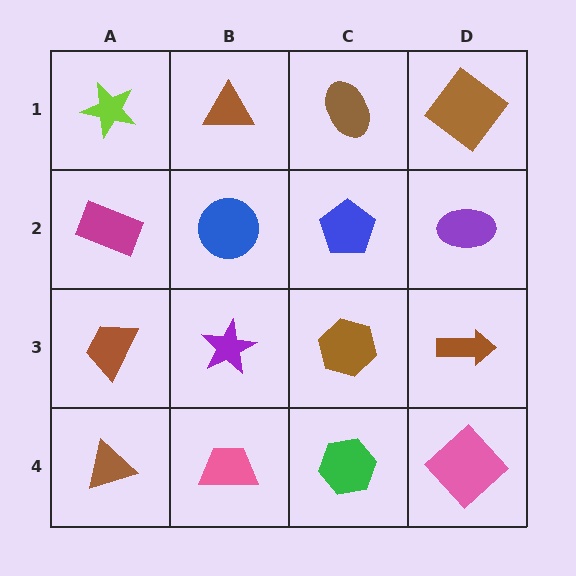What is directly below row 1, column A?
A magenta rectangle.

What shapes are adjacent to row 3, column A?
A magenta rectangle (row 2, column A), a brown triangle (row 4, column A), a purple star (row 3, column B).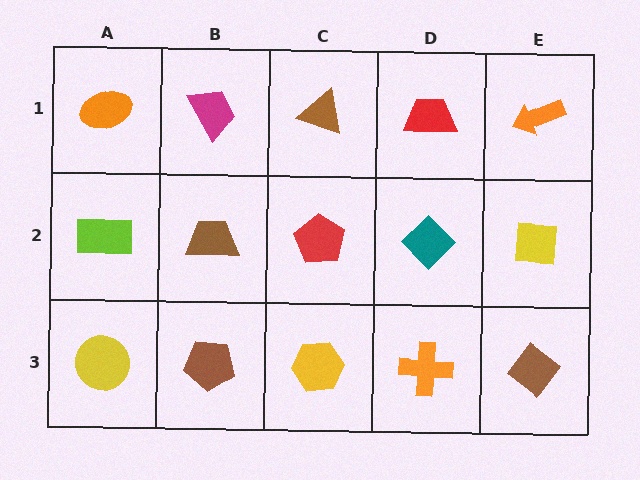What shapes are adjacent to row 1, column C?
A red pentagon (row 2, column C), a magenta trapezoid (row 1, column B), a red trapezoid (row 1, column D).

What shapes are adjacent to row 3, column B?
A brown trapezoid (row 2, column B), a yellow circle (row 3, column A), a yellow hexagon (row 3, column C).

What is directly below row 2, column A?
A yellow circle.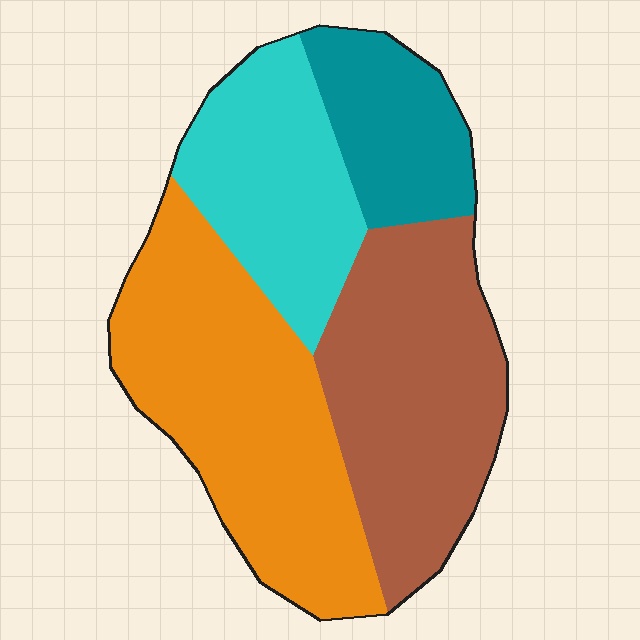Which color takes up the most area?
Orange, at roughly 35%.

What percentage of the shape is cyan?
Cyan takes up about one fifth (1/5) of the shape.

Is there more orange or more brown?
Orange.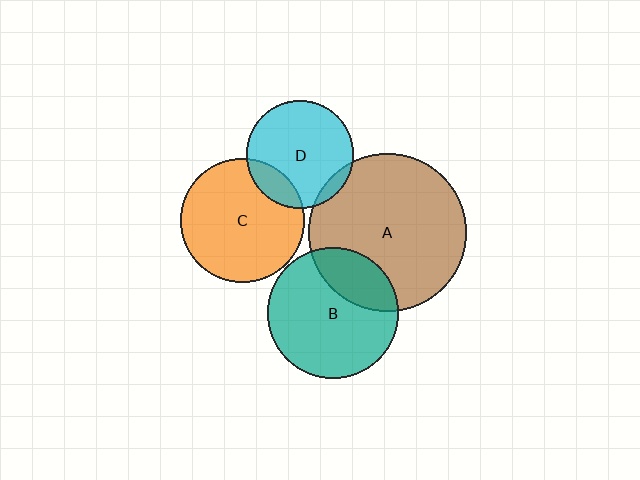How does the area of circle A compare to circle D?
Approximately 2.2 times.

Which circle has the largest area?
Circle A (brown).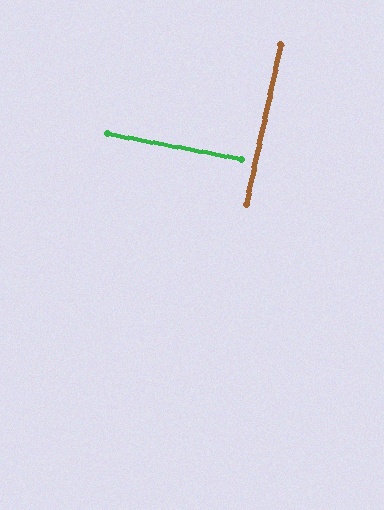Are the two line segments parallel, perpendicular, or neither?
Perpendicular — they meet at approximately 89°.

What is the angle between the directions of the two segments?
Approximately 89 degrees.